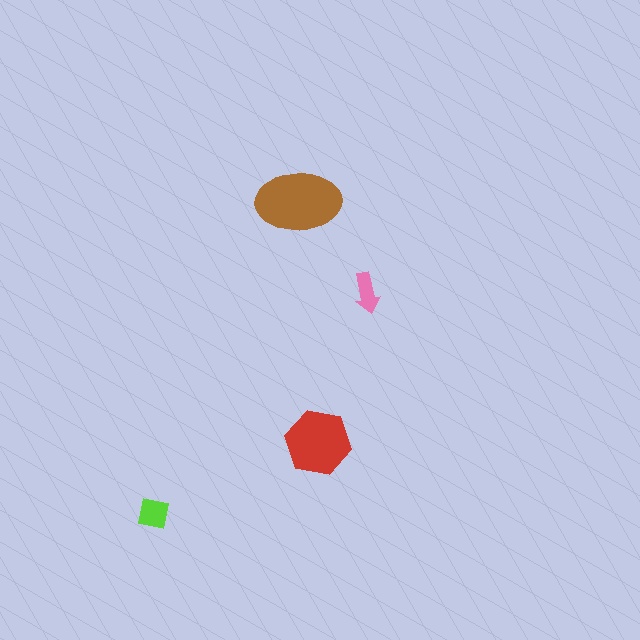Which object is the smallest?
The pink arrow.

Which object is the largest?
The brown ellipse.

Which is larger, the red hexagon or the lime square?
The red hexagon.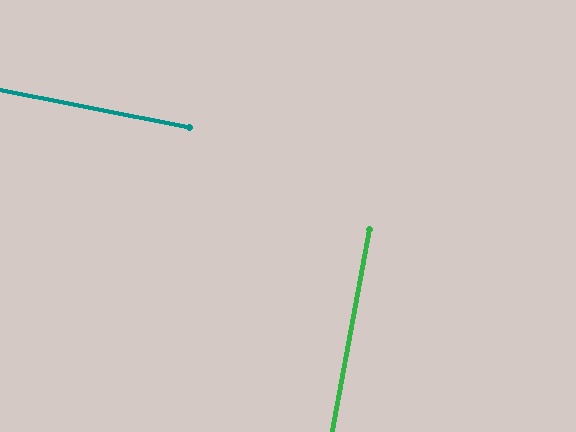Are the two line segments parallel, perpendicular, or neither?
Perpendicular — they meet at approximately 89°.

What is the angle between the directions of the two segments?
Approximately 89 degrees.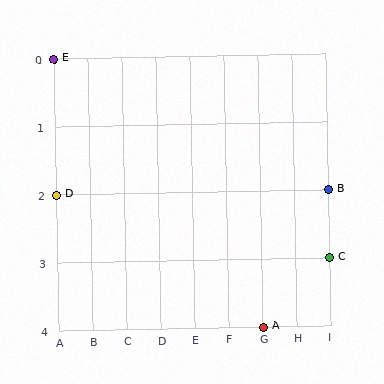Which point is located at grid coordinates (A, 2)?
Point D is at (A, 2).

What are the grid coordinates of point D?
Point D is at grid coordinates (A, 2).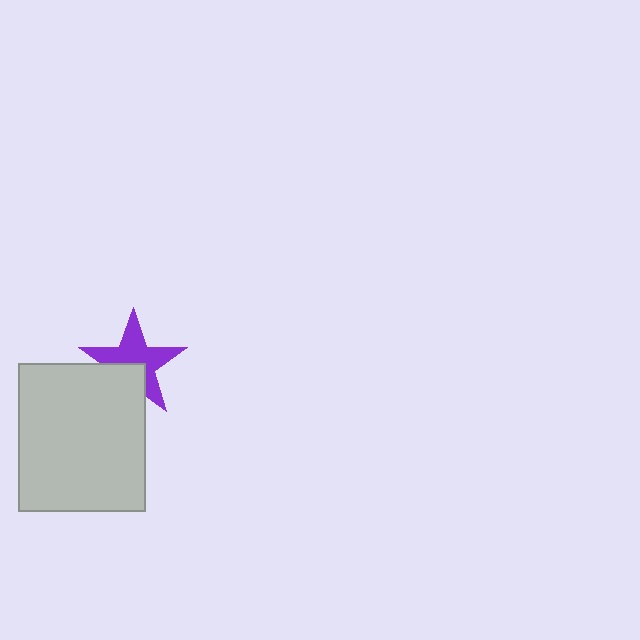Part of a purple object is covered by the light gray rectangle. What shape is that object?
It is a star.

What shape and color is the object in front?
The object in front is a light gray rectangle.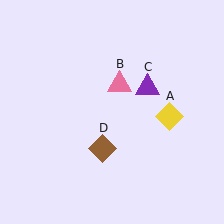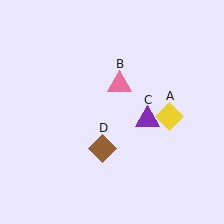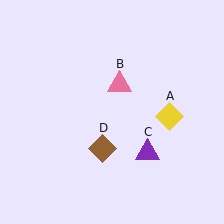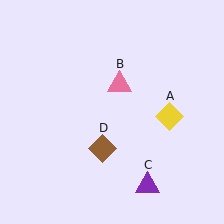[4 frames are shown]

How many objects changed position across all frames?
1 object changed position: purple triangle (object C).